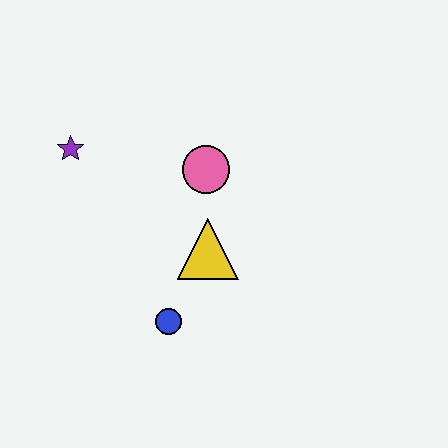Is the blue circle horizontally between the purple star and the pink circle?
Yes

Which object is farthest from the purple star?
The blue circle is farthest from the purple star.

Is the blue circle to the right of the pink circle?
No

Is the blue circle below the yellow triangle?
Yes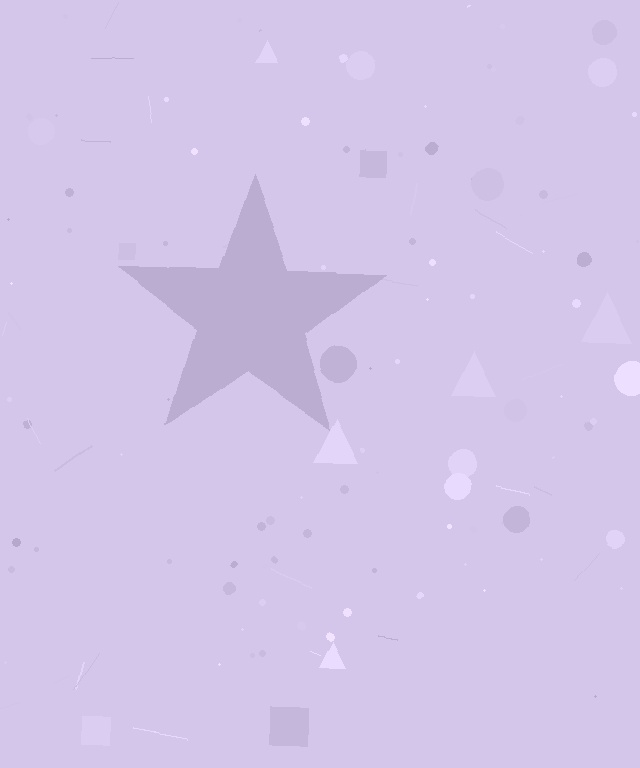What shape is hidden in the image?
A star is hidden in the image.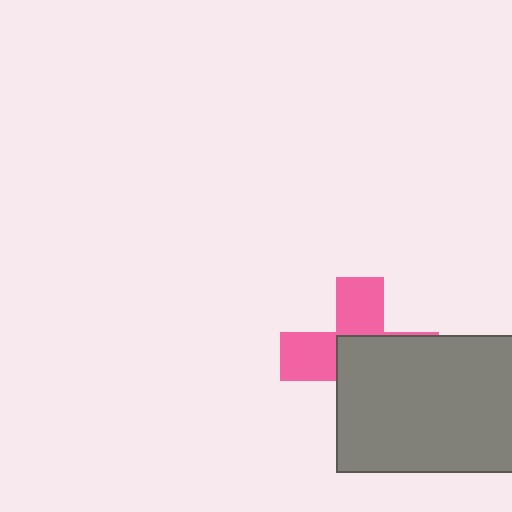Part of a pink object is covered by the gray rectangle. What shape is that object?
It is a cross.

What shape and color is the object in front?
The object in front is a gray rectangle.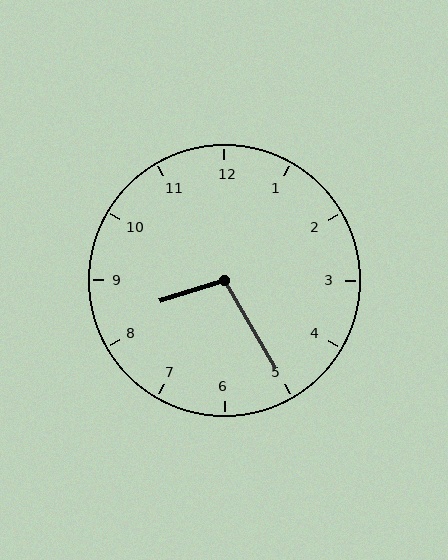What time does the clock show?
8:25.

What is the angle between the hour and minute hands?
Approximately 102 degrees.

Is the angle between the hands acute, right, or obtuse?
It is obtuse.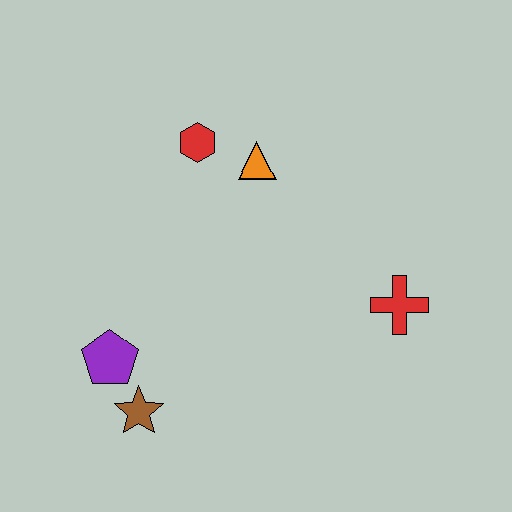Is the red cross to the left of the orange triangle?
No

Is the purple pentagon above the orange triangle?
No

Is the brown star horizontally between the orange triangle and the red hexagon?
No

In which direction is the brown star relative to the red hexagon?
The brown star is below the red hexagon.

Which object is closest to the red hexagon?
The orange triangle is closest to the red hexagon.